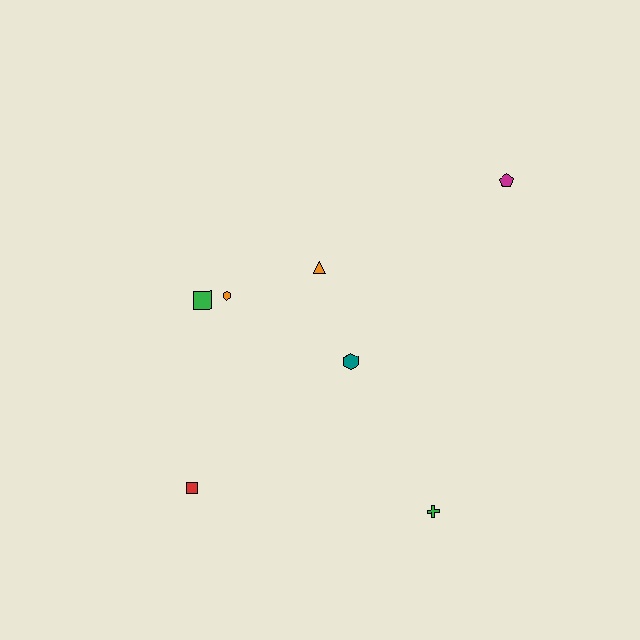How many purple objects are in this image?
There are no purple objects.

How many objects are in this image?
There are 7 objects.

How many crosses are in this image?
There is 1 cross.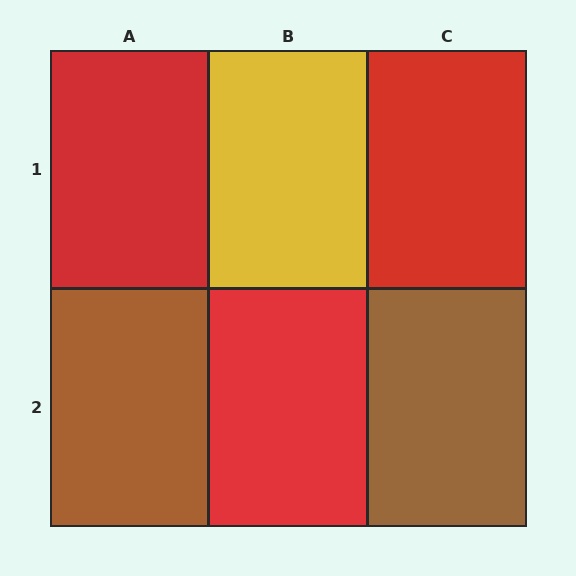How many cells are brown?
2 cells are brown.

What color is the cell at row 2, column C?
Brown.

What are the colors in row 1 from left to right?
Red, yellow, red.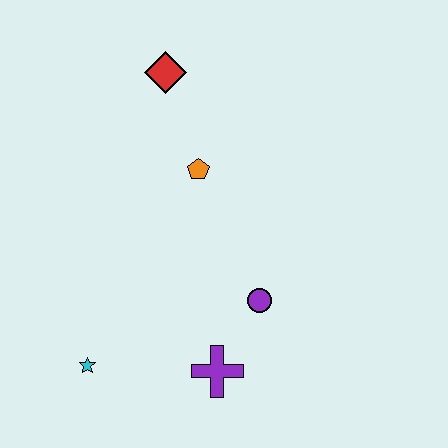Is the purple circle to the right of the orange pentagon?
Yes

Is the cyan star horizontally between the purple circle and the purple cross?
No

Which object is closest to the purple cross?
The purple circle is closest to the purple cross.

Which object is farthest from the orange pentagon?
The cyan star is farthest from the orange pentagon.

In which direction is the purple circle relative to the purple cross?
The purple circle is above the purple cross.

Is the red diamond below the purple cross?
No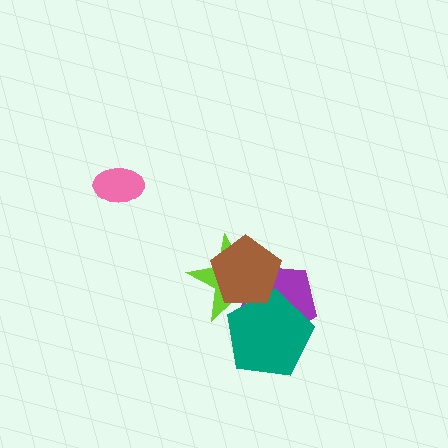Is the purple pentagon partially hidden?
Yes, it is partially covered by another shape.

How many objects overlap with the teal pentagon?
3 objects overlap with the teal pentagon.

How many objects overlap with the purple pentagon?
3 objects overlap with the purple pentagon.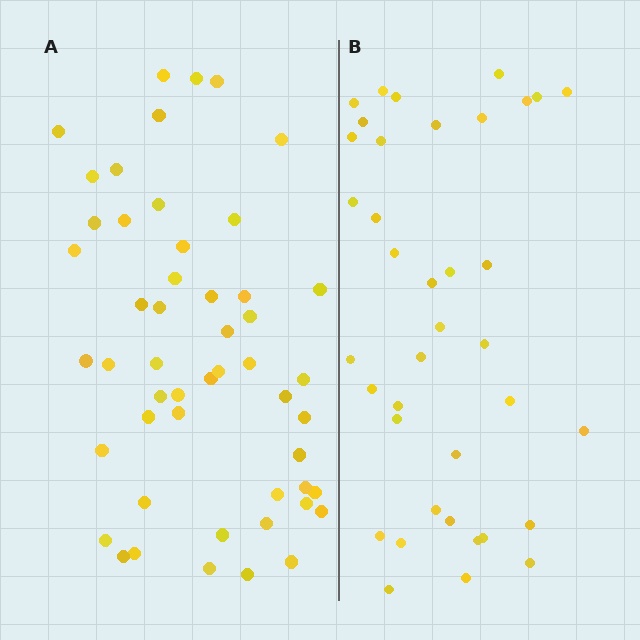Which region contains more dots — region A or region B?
Region A (the left region) has more dots.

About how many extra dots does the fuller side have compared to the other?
Region A has approximately 15 more dots than region B.